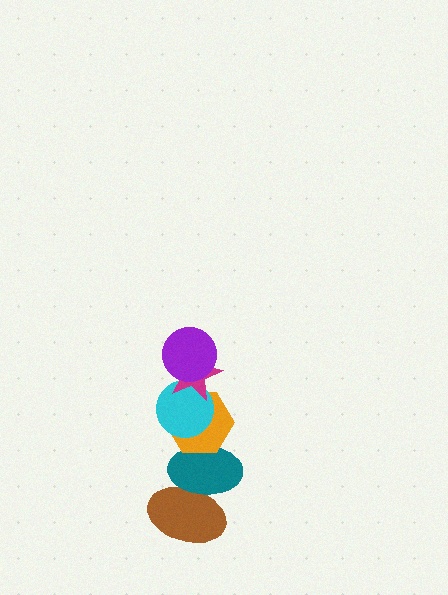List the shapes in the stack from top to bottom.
From top to bottom: the purple circle, the magenta star, the cyan circle, the orange hexagon, the teal ellipse, the brown ellipse.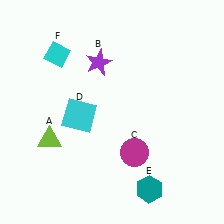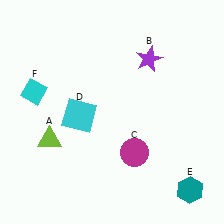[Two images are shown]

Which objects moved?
The objects that moved are: the purple star (B), the teal hexagon (E), the cyan diamond (F).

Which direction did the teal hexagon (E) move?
The teal hexagon (E) moved right.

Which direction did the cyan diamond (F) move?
The cyan diamond (F) moved down.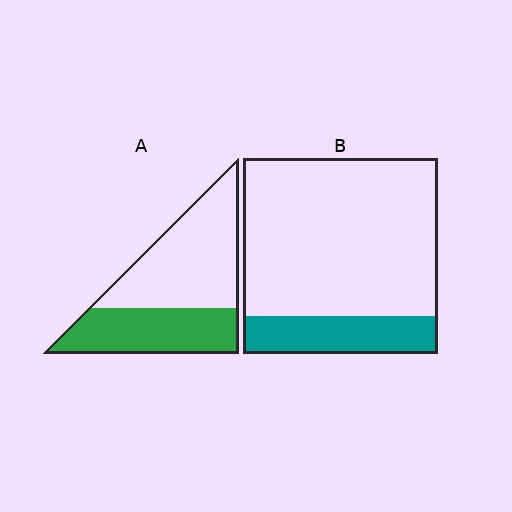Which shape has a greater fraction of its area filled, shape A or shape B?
Shape A.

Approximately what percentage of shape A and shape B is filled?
A is approximately 40% and B is approximately 20%.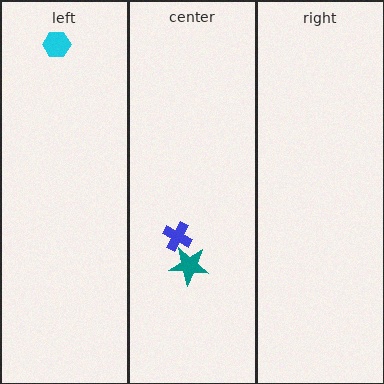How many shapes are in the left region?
1.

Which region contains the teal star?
The center region.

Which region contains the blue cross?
The center region.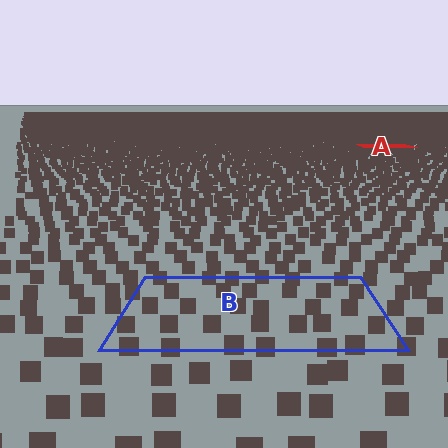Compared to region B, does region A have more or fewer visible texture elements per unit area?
Region A has more texture elements per unit area — they are packed more densely because it is farther away.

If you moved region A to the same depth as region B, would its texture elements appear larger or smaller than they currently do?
They would appear larger. At a closer depth, the same texture elements are projected at a bigger on-screen size.